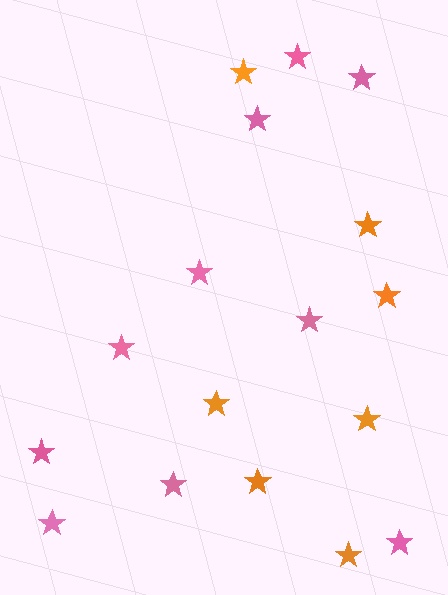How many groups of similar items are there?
There are 2 groups: one group of orange stars (7) and one group of pink stars (10).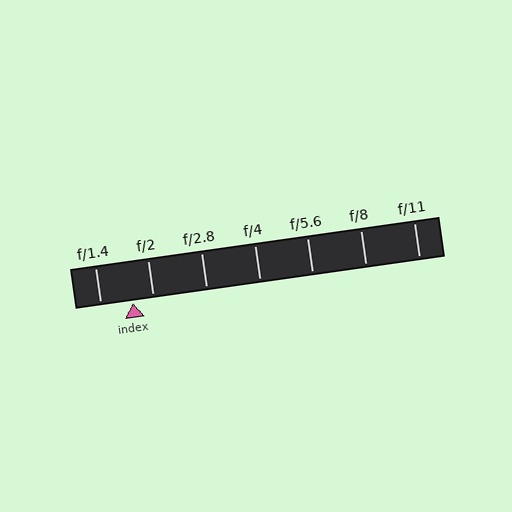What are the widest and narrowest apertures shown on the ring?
The widest aperture shown is f/1.4 and the narrowest is f/11.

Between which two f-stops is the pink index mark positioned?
The index mark is between f/1.4 and f/2.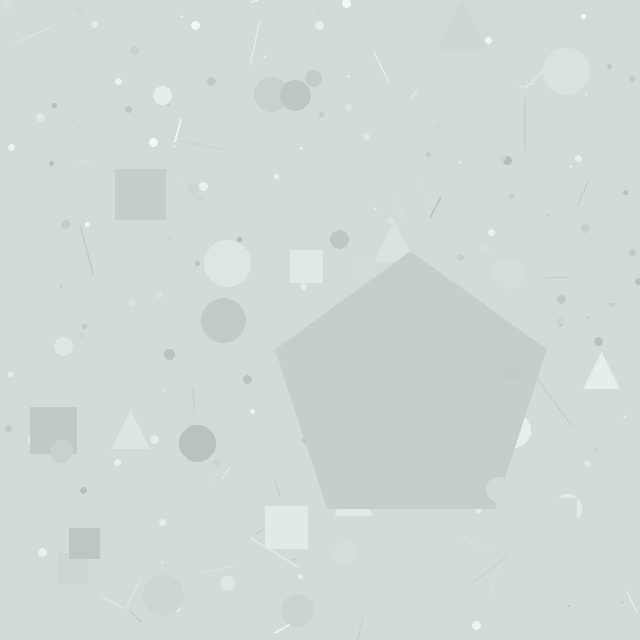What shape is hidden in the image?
A pentagon is hidden in the image.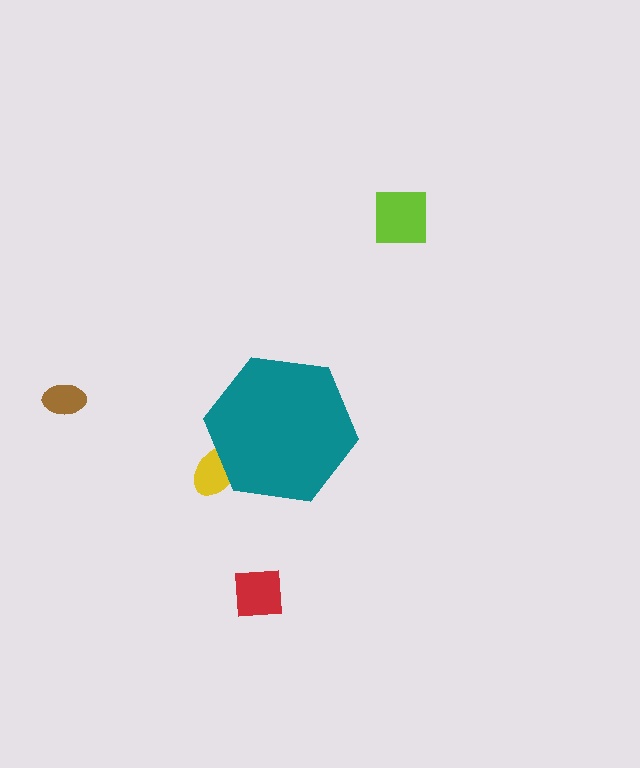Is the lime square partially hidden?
No, the lime square is fully visible.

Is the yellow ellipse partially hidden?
Yes, the yellow ellipse is partially hidden behind the teal hexagon.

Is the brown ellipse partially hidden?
No, the brown ellipse is fully visible.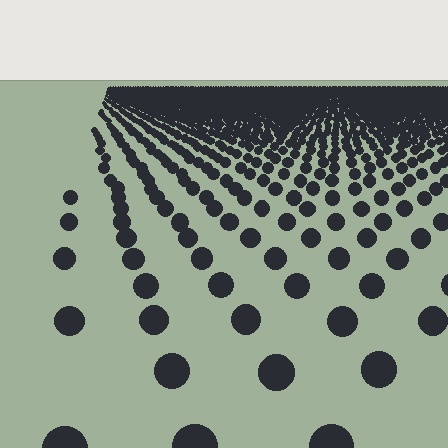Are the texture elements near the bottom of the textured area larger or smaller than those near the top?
Larger. Near the bottom, elements are closer to the viewer and appear at a bigger on-screen size.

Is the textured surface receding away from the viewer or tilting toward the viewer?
The surface is receding away from the viewer. Texture elements get smaller and denser toward the top.